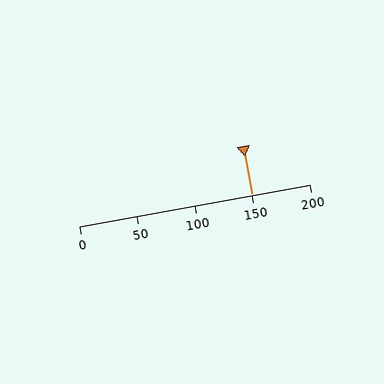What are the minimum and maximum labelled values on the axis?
The axis runs from 0 to 200.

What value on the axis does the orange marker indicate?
The marker indicates approximately 150.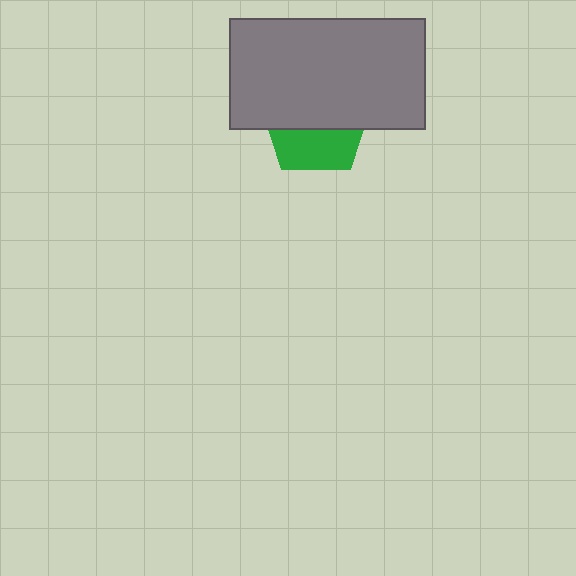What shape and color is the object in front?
The object in front is a gray rectangle.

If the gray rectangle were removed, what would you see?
You would see the complete green pentagon.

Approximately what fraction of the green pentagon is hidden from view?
Roughly 59% of the green pentagon is hidden behind the gray rectangle.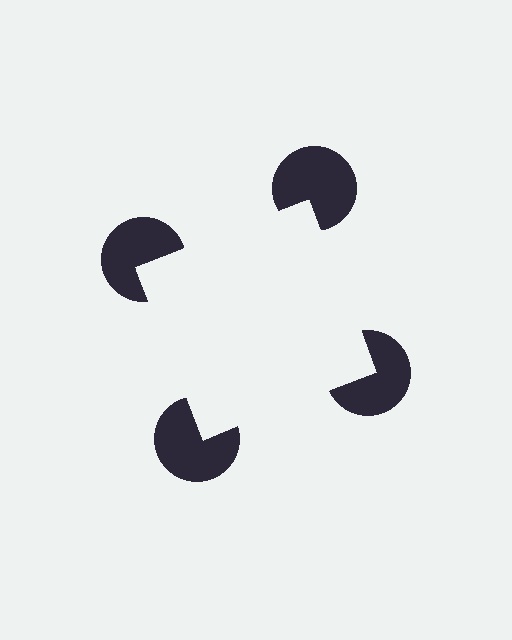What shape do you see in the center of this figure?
An illusory square — its edges are inferred from the aligned wedge cuts in the pac-man discs, not physically drawn.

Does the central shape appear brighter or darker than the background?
It typically appears slightly brighter than the background, even though no actual brightness change is drawn.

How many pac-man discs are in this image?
There are 4 — one at each vertex of the illusory square.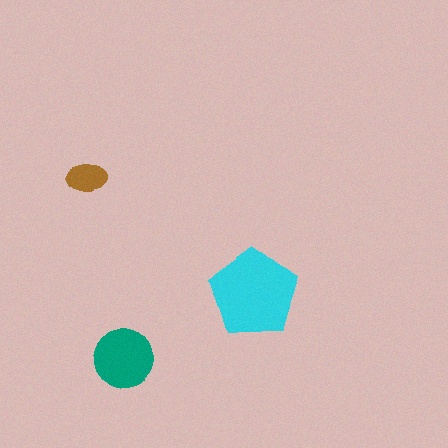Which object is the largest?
The cyan pentagon.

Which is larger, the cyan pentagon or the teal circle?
The cyan pentagon.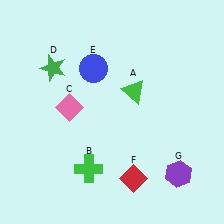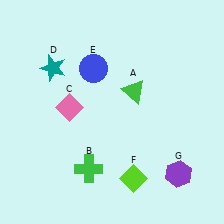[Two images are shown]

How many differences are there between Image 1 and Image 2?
There are 2 differences between the two images.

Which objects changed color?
D changed from green to teal. F changed from red to lime.